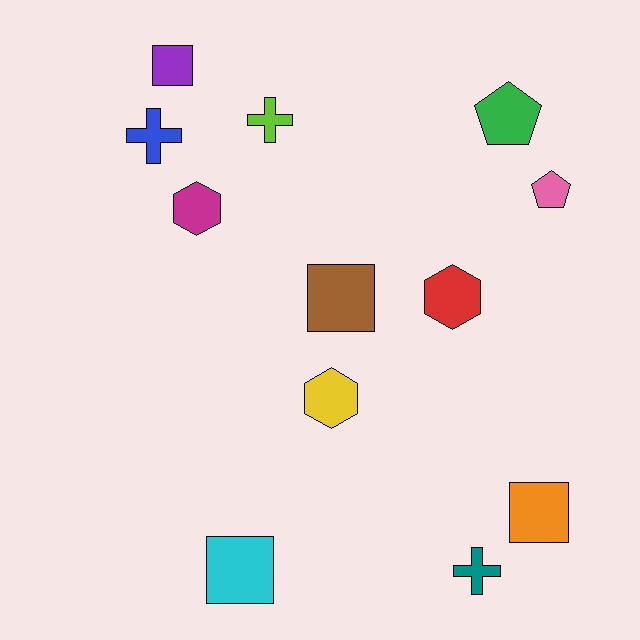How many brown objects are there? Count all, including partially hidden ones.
There is 1 brown object.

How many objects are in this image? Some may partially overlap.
There are 12 objects.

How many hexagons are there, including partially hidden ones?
There are 3 hexagons.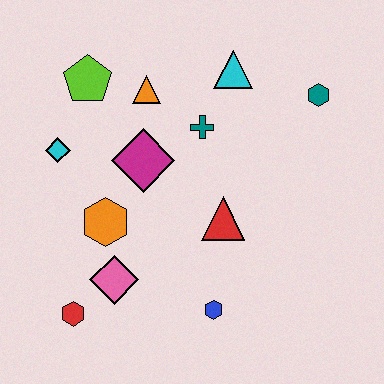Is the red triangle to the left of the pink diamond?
No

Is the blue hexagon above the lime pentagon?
No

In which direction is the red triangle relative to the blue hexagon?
The red triangle is above the blue hexagon.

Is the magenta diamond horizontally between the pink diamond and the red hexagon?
No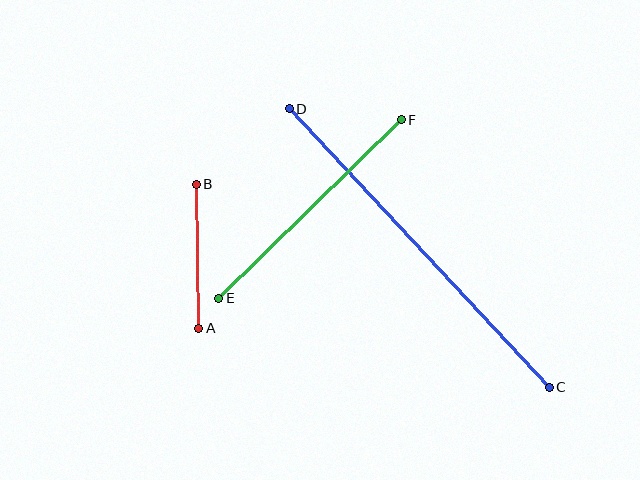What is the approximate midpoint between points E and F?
The midpoint is at approximately (310, 209) pixels.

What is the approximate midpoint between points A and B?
The midpoint is at approximately (197, 256) pixels.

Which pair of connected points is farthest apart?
Points C and D are farthest apart.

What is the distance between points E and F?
The distance is approximately 256 pixels.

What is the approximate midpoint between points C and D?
The midpoint is at approximately (419, 248) pixels.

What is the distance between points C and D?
The distance is approximately 381 pixels.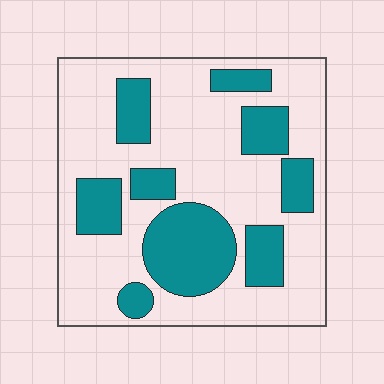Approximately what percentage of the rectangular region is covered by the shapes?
Approximately 30%.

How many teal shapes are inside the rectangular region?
9.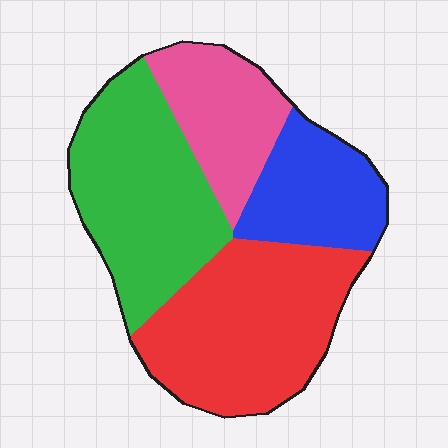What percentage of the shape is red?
Red takes up about one third (1/3) of the shape.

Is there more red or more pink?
Red.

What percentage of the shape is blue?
Blue covers 17% of the shape.